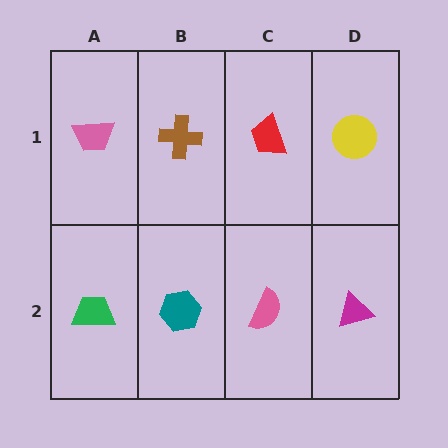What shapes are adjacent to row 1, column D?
A magenta triangle (row 2, column D), a red trapezoid (row 1, column C).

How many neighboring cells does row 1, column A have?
2.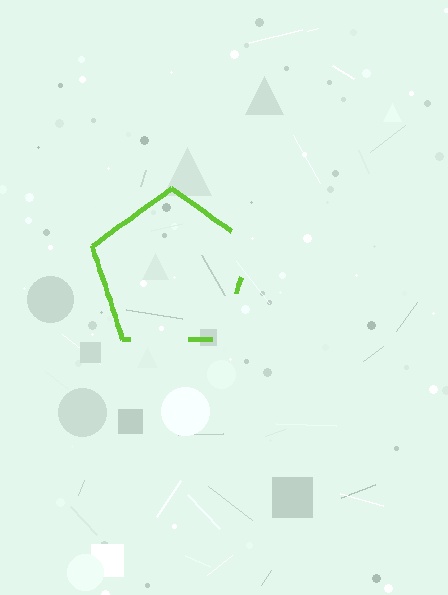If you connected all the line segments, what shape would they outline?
They would outline a pentagon.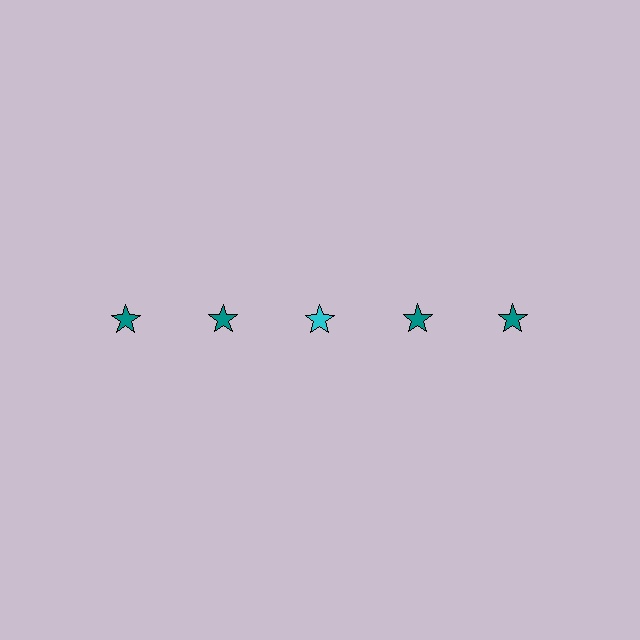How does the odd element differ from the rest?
It has a different color: cyan instead of teal.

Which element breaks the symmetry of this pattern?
The cyan star in the top row, center column breaks the symmetry. All other shapes are teal stars.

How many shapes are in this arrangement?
There are 5 shapes arranged in a grid pattern.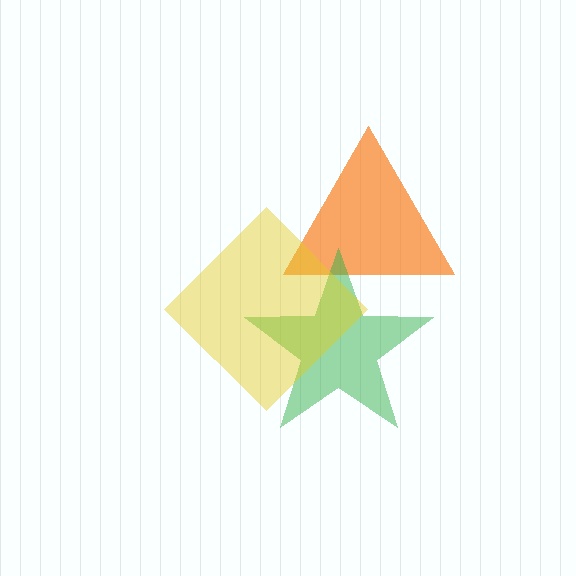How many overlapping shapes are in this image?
There are 3 overlapping shapes in the image.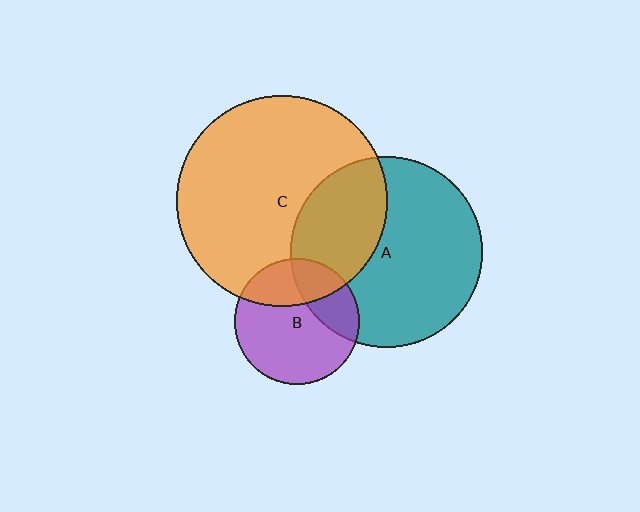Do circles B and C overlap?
Yes.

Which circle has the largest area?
Circle C (orange).